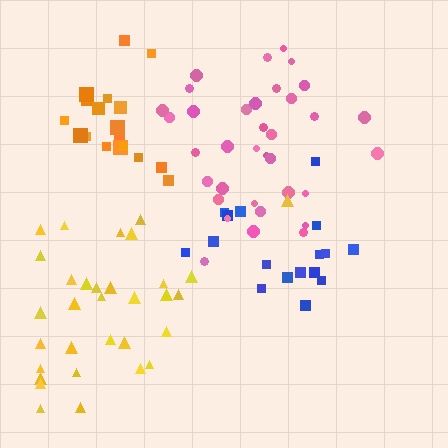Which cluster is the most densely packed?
Orange.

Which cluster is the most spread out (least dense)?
Yellow.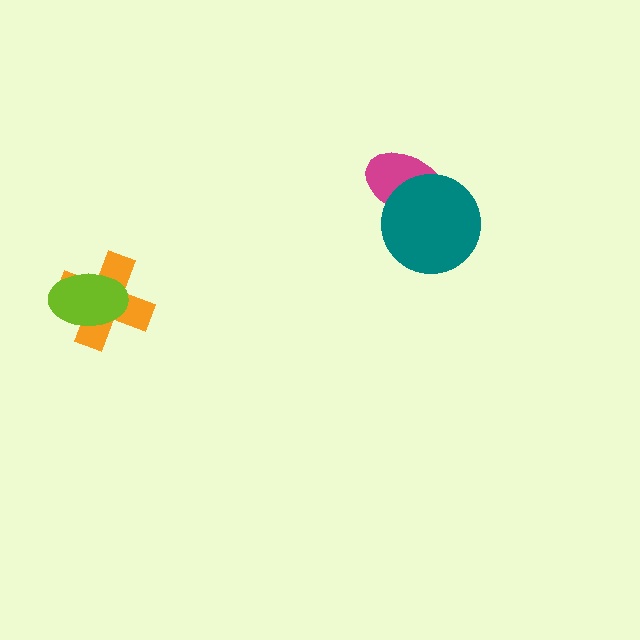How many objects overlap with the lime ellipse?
1 object overlaps with the lime ellipse.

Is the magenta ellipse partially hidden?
Yes, it is partially covered by another shape.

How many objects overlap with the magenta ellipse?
1 object overlaps with the magenta ellipse.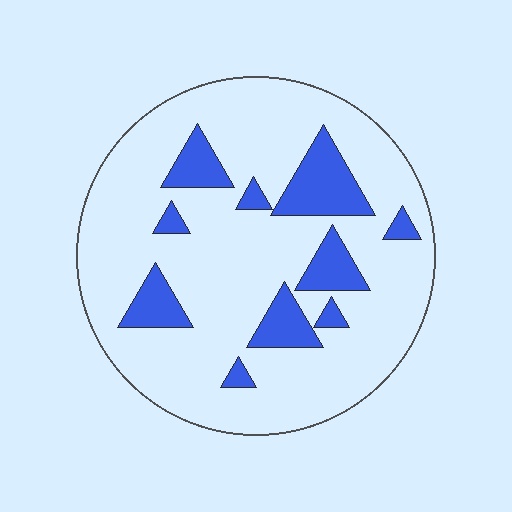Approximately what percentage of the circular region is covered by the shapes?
Approximately 20%.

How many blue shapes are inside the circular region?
10.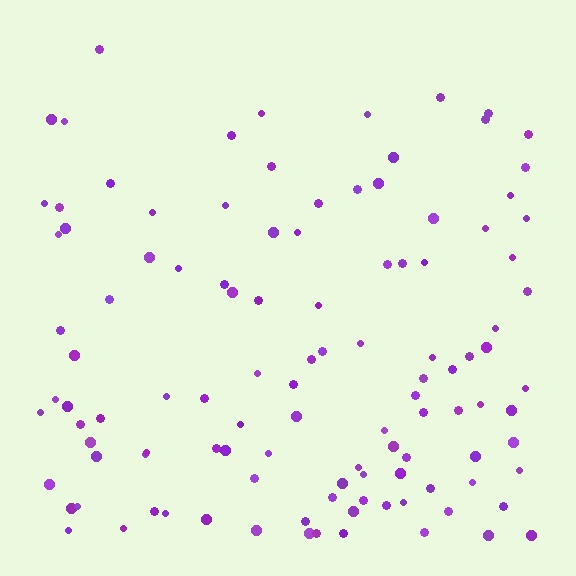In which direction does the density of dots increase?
From top to bottom, with the bottom side densest.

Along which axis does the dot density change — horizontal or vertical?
Vertical.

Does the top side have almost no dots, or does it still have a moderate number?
Still a moderate number, just noticeably fewer than the bottom.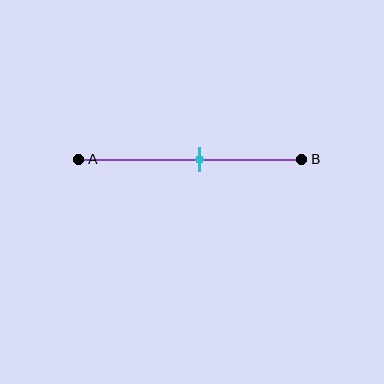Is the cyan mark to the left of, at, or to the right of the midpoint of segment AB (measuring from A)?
The cyan mark is to the right of the midpoint of segment AB.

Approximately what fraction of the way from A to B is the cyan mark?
The cyan mark is approximately 55% of the way from A to B.